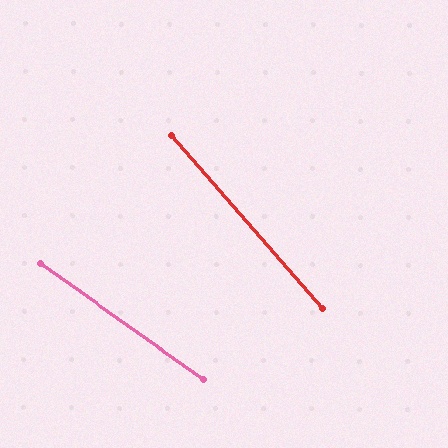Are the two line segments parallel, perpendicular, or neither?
Neither parallel nor perpendicular — they differ by about 14°.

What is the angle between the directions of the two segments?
Approximately 14 degrees.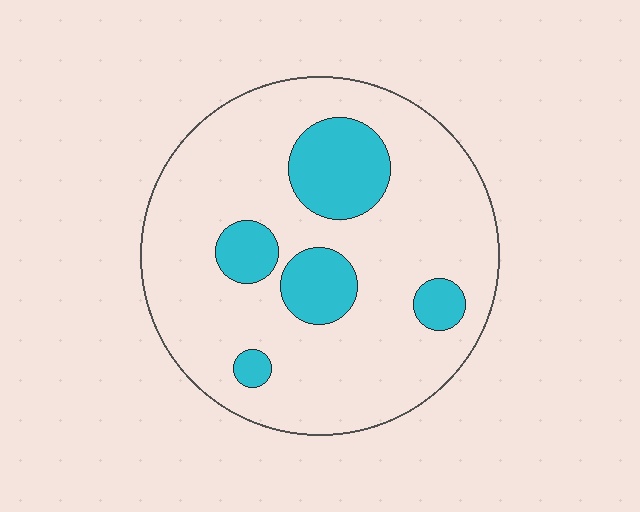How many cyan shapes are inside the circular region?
5.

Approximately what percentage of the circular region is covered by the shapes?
Approximately 20%.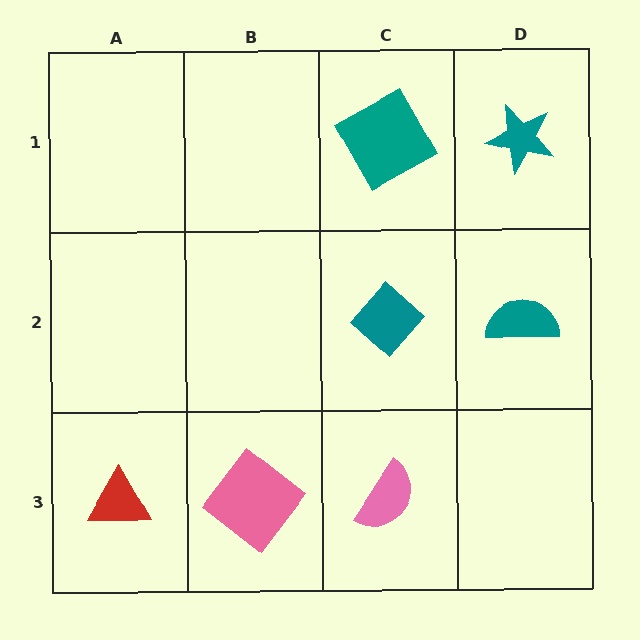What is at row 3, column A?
A red triangle.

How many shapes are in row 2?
2 shapes.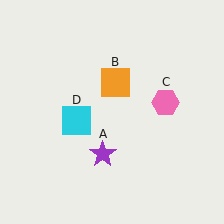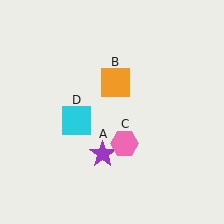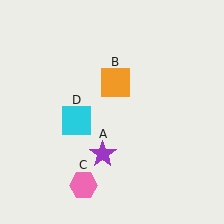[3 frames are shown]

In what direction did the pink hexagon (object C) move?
The pink hexagon (object C) moved down and to the left.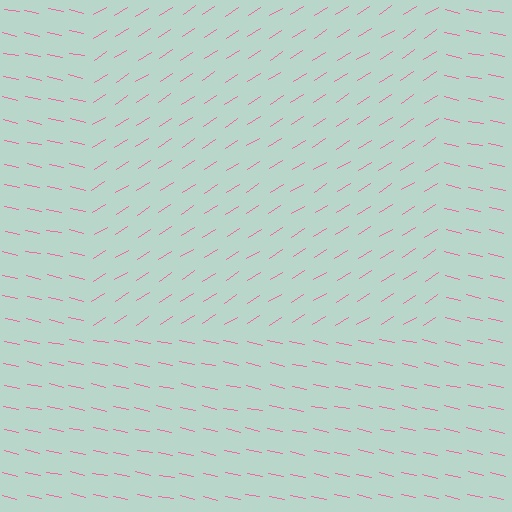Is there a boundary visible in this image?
Yes, there is a texture boundary formed by a change in line orientation.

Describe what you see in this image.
The image is filled with small pink line segments. A rectangle region in the image has lines oriented differently from the surrounding lines, creating a visible texture boundary.